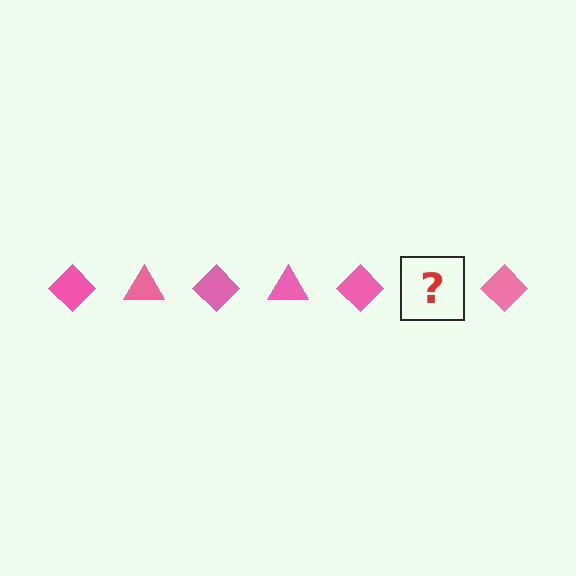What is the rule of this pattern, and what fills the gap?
The rule is that the pattern cycles through diamond, triangle shapes in pink. The gap should be filled with a pink triangle.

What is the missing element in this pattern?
The missing element is a pink triangle.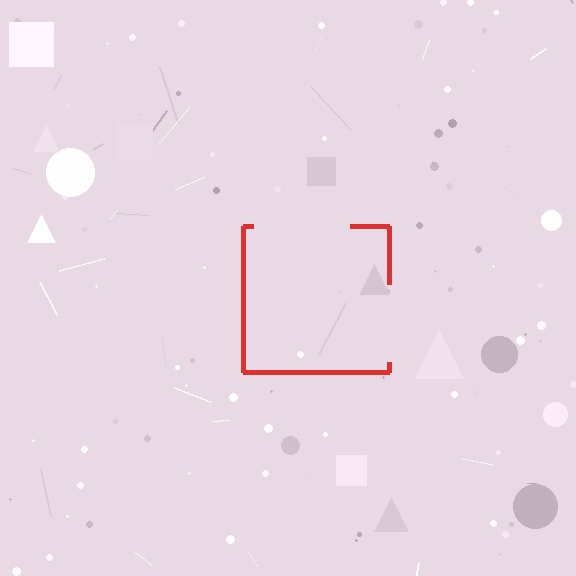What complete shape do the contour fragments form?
The contour fragments form a square.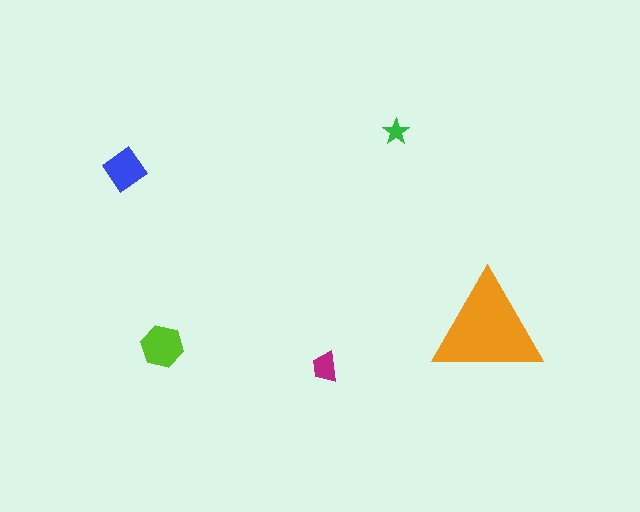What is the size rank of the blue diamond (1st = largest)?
3rd.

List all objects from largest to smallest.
The orange triangle, the lime hexagon, the blue diamond, the magenta trapezoid, the green star.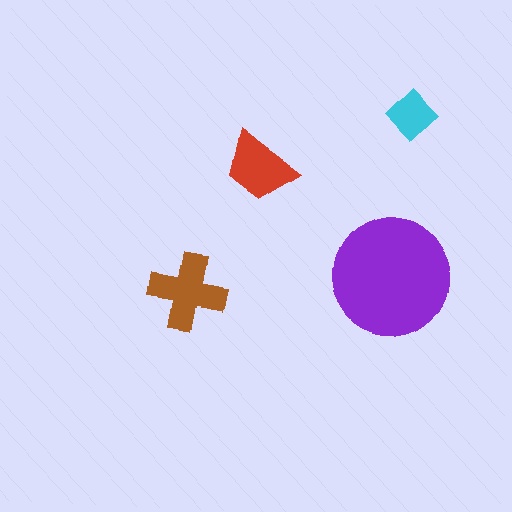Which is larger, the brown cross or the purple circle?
The purple circle.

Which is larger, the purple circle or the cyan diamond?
The purple circle.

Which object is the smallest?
The cyan diamond.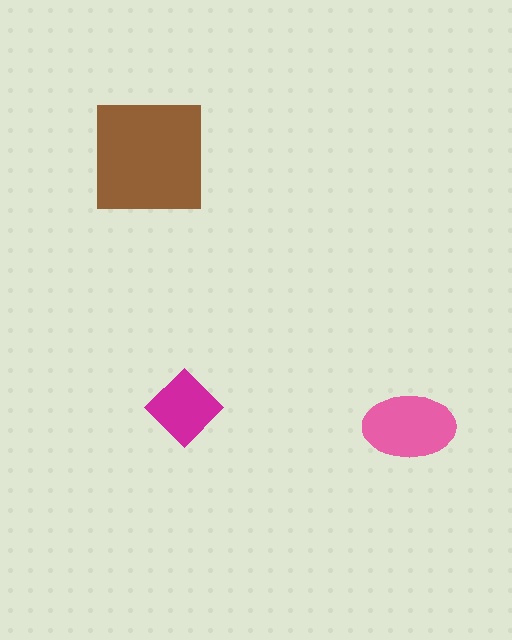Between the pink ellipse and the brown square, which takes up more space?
The brown square.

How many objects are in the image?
There are 3 objects in the image.